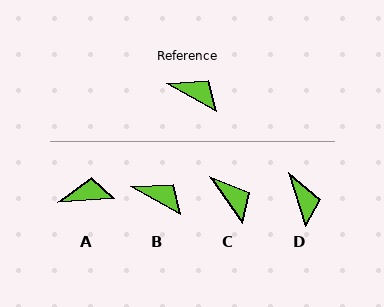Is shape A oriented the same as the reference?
No, it is off by about 33 degrees.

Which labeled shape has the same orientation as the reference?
B.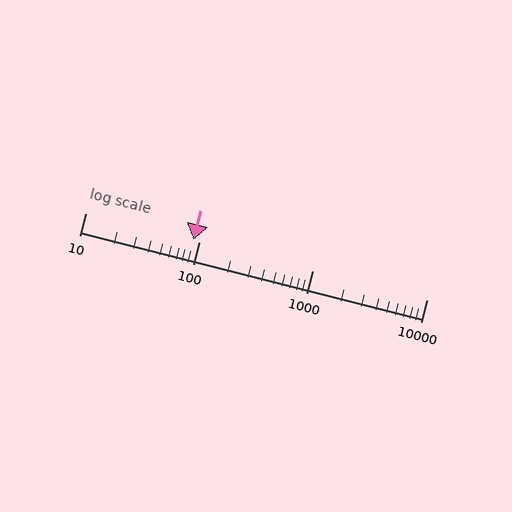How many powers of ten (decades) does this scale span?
The scale spans 3 decades, from 10 to 10000.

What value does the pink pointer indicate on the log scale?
The pointer indicates approximately 89.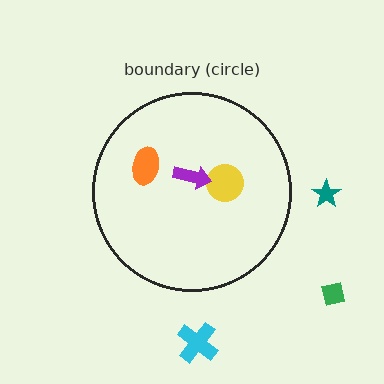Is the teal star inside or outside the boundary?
Outside.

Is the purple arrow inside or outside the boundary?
Inside.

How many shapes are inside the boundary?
3 inside, 3 outside.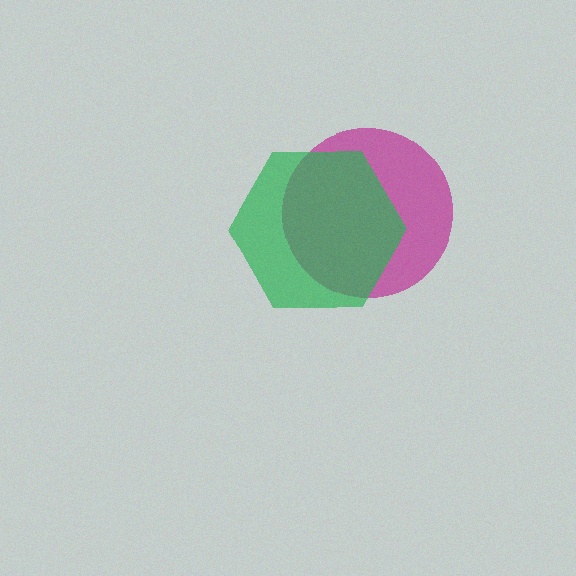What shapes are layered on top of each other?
The layered shapes are: a magenta circle, a green hexagon.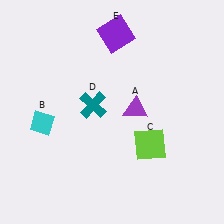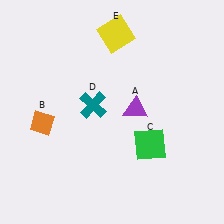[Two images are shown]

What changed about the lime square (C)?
In Image 1, C is lime. In Image 2, it changed to green.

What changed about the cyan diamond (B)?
In Image 1, B is cyan. In Image 2, it changed to orange.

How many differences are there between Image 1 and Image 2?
There are 3 differences between the two images.